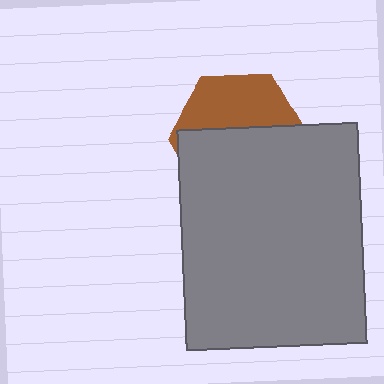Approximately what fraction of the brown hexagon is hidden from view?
Roughly 58% of the brown hexagon is hidden behind the gray rectangle.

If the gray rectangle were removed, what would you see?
You would see the complete brown hexagon.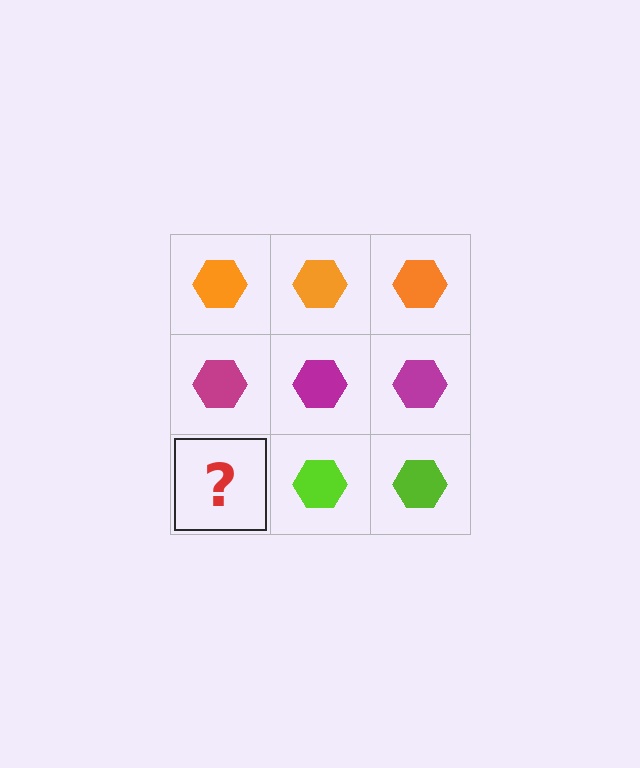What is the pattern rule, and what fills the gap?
The rule is that each row has a consistent color. The gap should be filled with a lime hexagon.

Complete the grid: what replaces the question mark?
The question mark should be replaced with a lime hexagon.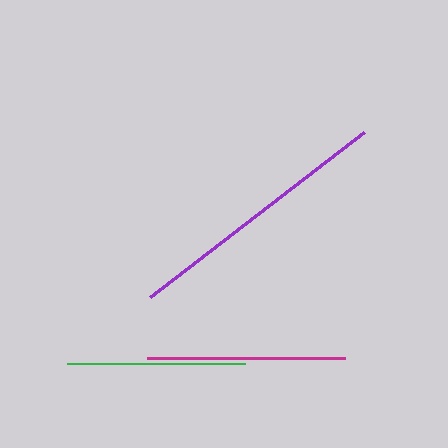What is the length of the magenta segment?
The magenta segment is approximately 198 pixels long.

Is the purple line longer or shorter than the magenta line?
The purple line is longer than the magenta line.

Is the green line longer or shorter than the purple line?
The purple line is longer than the green line.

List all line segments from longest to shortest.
From longest to shortest: purple, magenta, green.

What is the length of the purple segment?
The purple segment is approximately 270 pixels long.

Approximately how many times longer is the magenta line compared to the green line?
The magenta line is approximately 1.1 times the length of the green line.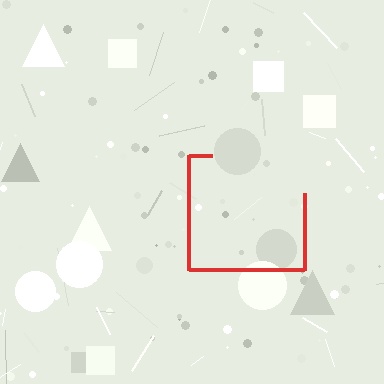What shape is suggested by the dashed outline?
The dashed outline suggests a square.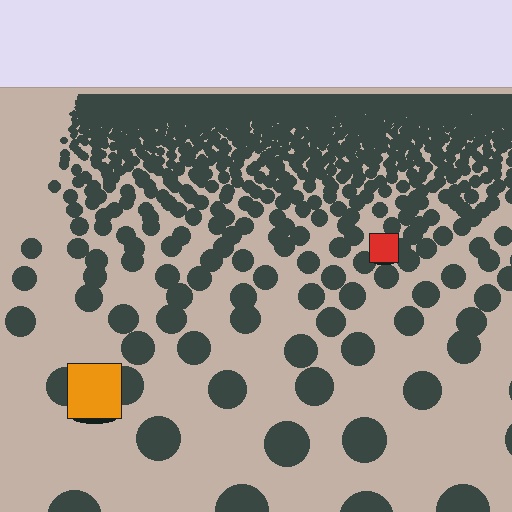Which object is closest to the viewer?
The orange square is closest. The texture marks near it are larger and more spread out.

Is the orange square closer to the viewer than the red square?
Yes. The orange square is closer — you can tell from the texture gradient: the ground texture is coarser near it.